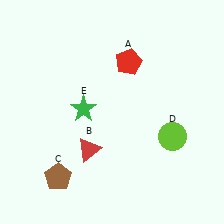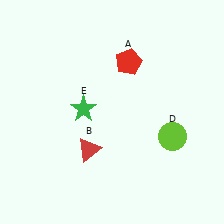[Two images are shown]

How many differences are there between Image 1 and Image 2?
There is 1 difference between the two images.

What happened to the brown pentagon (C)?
The brown pentagon (C) was removed in Image 2. It was in the bottom-left area of Image 1.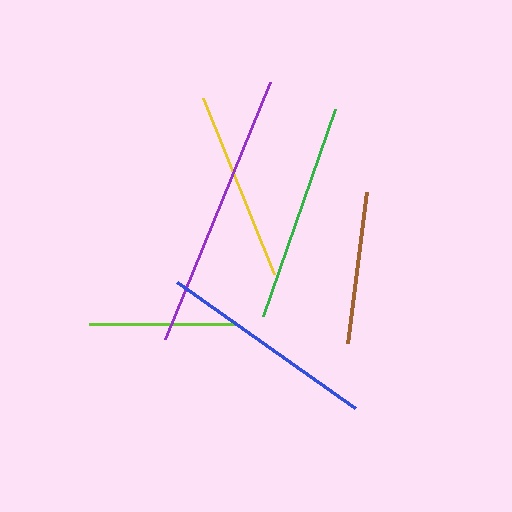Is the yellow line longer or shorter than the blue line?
The blue line is longer than the yellow line.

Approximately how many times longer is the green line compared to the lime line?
The green line is approximately 1.5 times the length of the lime line.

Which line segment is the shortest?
The lime line is the shortest at approximately 146 pixels.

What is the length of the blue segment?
The blue segment is approximately 219 pixels long.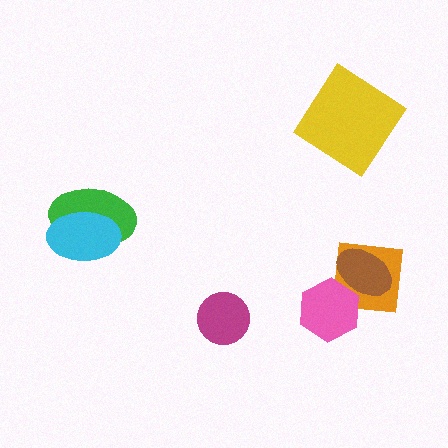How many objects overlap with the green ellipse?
1 object overlaps with the green ellipse.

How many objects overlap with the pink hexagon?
2 objects overlap with the pink hexagon.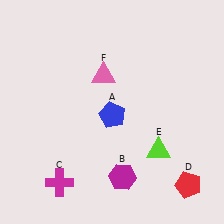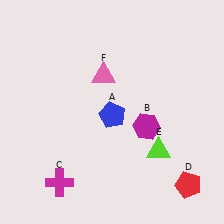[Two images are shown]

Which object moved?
The magenta hexagon (B) moved up.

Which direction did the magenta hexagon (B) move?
The magenta hexagon (B) moved up.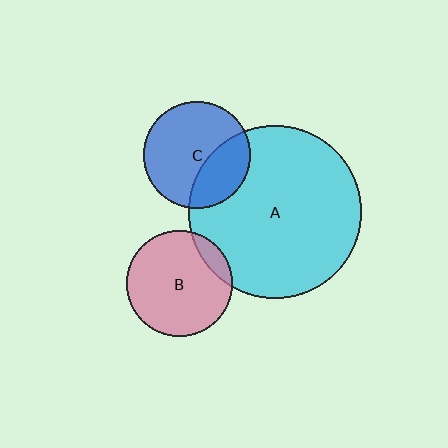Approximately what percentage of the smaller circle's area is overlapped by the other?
Approximately 30%.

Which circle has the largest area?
Circle A (cyan).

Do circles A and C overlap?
Yes.